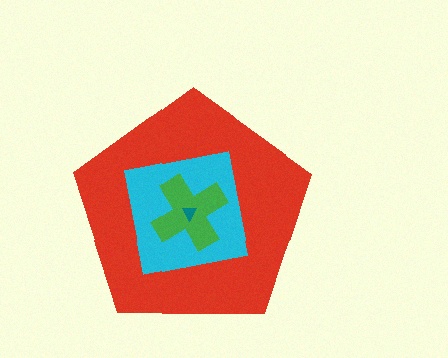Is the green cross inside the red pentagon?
Yes.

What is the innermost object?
The teal triangle.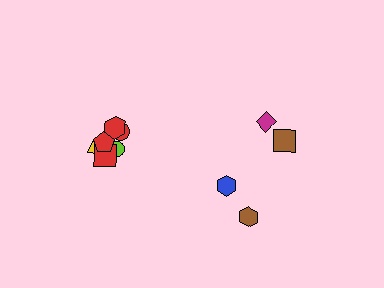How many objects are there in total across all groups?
There are 10 objects.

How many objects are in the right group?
There are 4 objects.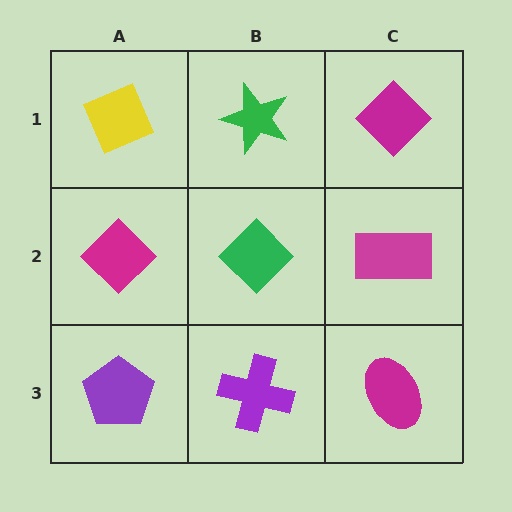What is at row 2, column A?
A magenta diamond.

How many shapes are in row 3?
3 shapes.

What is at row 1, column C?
A magenta diamond.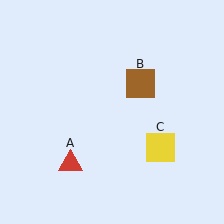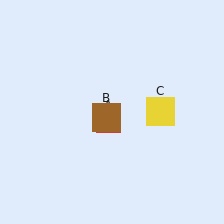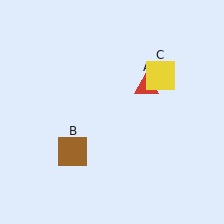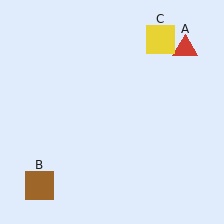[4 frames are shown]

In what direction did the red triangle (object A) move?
The red triangle (object A) moved up and to the right.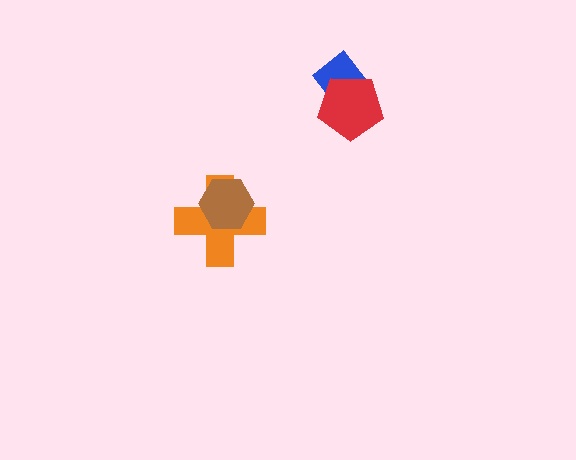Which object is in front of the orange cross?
The brown hexagon is in front of the orange cross.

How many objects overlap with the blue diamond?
1 object overlaps with the blue diamond.